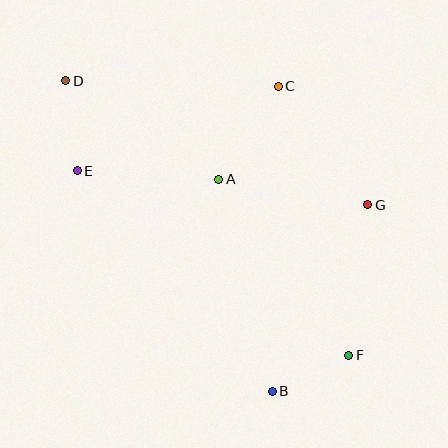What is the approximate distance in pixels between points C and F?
The distance between C and F is approximately 278 pixels.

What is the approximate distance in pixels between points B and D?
The distance between B and D is approximately 373 pixels.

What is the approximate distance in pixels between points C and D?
The distance between C and D is approximately 213 pixels.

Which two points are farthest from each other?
Points D and F are farthest from each other.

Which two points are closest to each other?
Points B and F are closest to each other.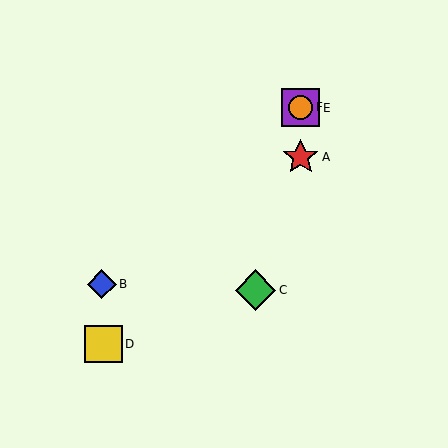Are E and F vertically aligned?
Yes, both are at x≈301.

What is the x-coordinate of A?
Object A is at x≈301.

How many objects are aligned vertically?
3 objects (A, E, F) are aligned vertically.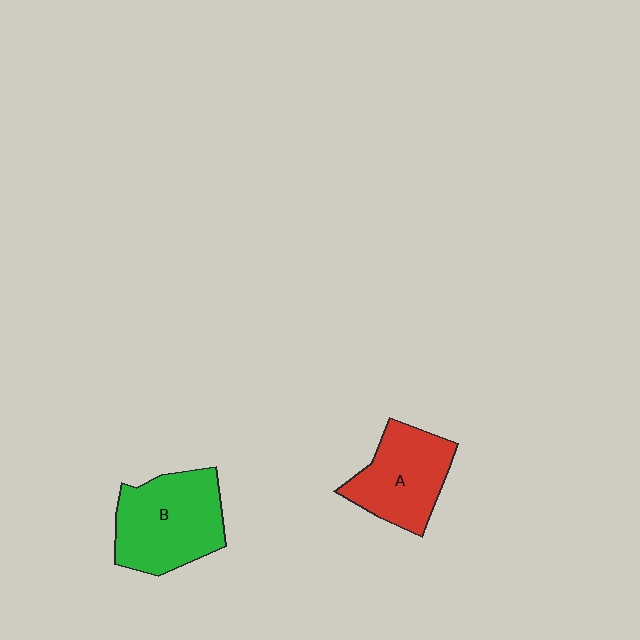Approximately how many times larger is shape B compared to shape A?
Approximately 1.2 times.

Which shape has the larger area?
Shape B (green).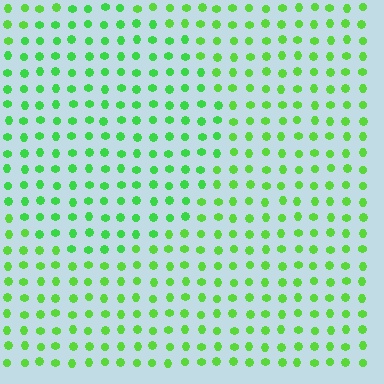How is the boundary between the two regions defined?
The boundary is defined purely by a slight shift in hue (about 18 degrees). Spacing, size, and orientation are identical on both sides.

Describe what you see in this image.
The image is filled with small lime elements in a uniform arrangement. A circle-shaped region is visible where the elements are tinted to a slightly different hue, forming a subtle color boundary.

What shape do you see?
I see a circle.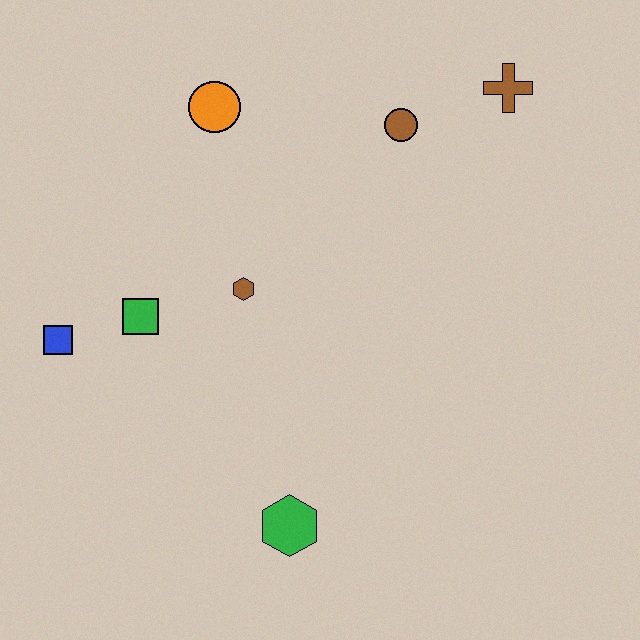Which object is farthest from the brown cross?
The blue square is farthest from the brown cross.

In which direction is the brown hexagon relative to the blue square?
The brown hexagon is to the right of the blue square.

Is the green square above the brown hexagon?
No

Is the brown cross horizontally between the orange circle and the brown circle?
No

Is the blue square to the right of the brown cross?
No